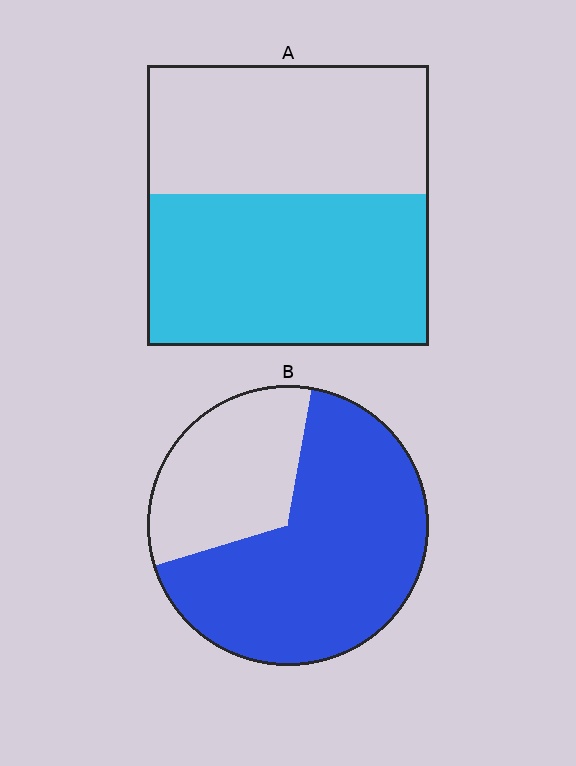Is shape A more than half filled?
Yes.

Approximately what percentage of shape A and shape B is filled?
A is approximately 55% and B is approximately 70%.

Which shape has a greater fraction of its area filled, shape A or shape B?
Shape B.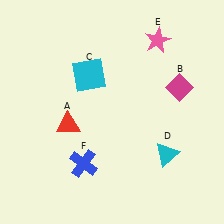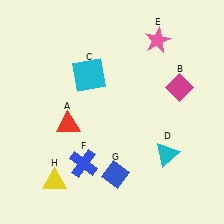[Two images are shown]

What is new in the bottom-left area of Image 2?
A yellow triangle (H) was added in the bottom-left area of Image 2.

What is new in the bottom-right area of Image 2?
A blue diamond (G) was added in the bottom-right area of Image 2.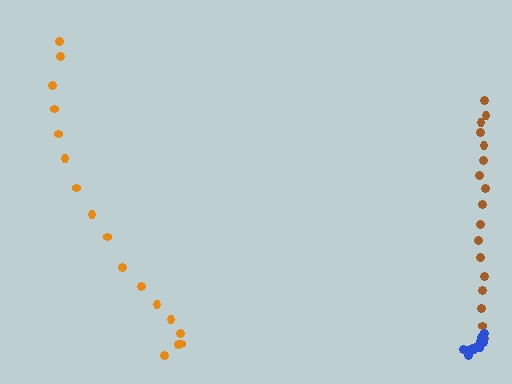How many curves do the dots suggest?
There are 3 distinct paths.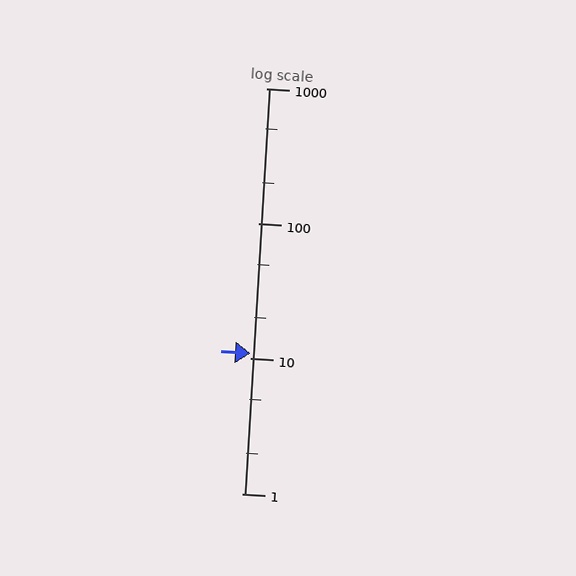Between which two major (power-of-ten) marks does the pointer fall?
The pointer is between 10 and 100.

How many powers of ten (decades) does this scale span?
The scale spans 3 decades, from 1 to 1000.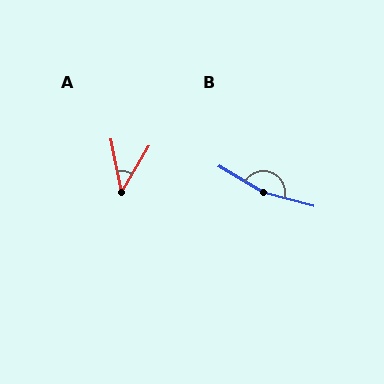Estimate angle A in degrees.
Approximately 42 degrees.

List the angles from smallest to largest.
A (42°), B (164°).